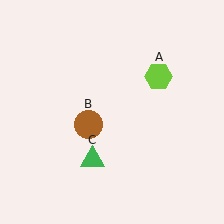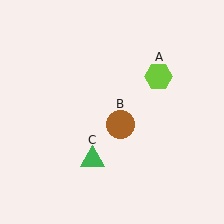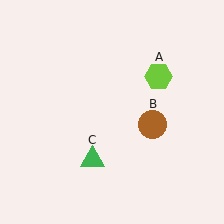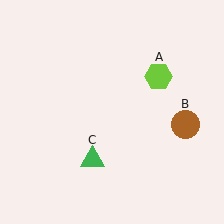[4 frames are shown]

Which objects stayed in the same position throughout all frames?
Lime hexagon (object A) and green triangle (object C) remained stationary.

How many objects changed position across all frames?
1 object changed position: brown circle (object B).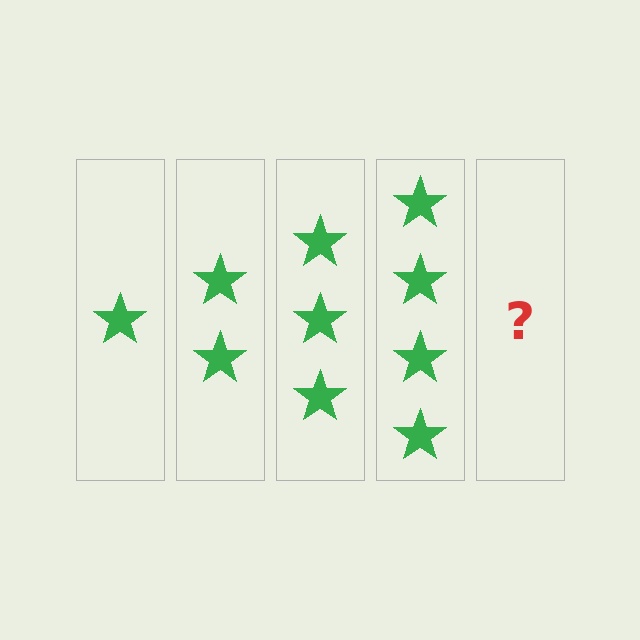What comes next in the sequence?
The next element should be 5 stars.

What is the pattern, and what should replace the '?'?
The pattern is that each step adds one more star. The '?' should be 5 stars.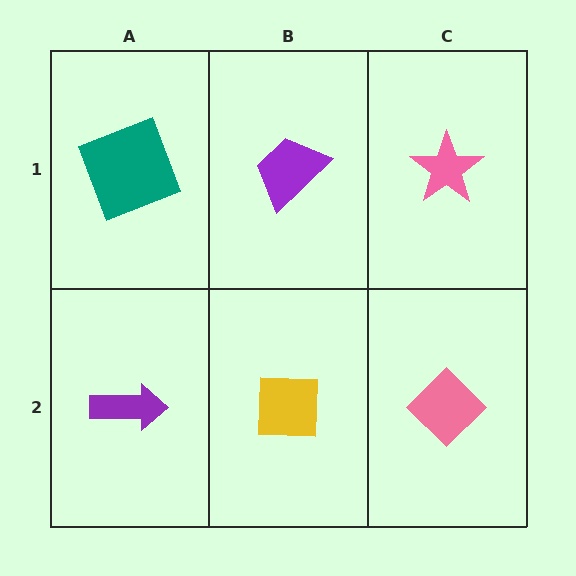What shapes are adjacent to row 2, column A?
A teal square (row 1, column A), a yellow square (row 2, column B).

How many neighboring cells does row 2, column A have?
2.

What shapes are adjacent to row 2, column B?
A purple trapezoid (row 1, column B), a purple arrow (row 2, column A), a pink diamond (row 2, column C).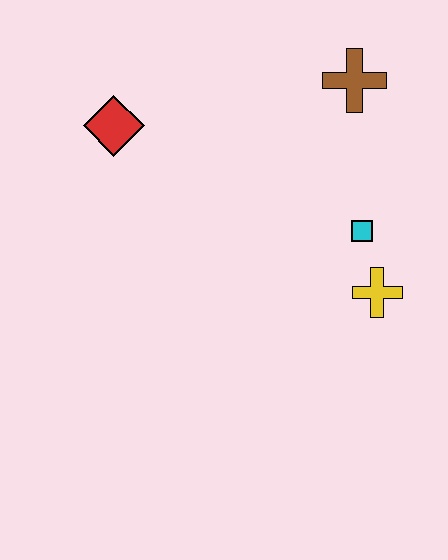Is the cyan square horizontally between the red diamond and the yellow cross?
Yes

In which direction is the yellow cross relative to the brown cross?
The yellow cross is below the brown cross.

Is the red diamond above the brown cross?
No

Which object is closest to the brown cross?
The cyan square is closest to the brown cross.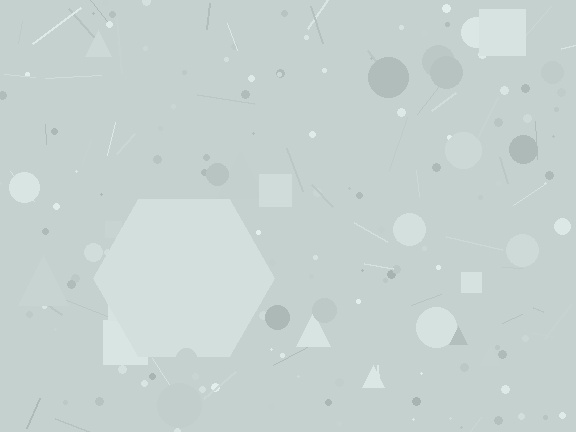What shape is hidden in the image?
A hexagon is hidden in the image.